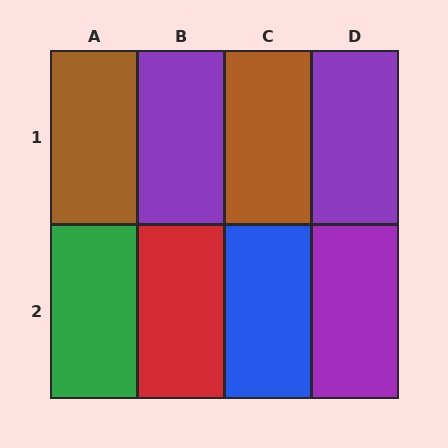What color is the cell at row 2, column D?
Purple.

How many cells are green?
1 cell is green.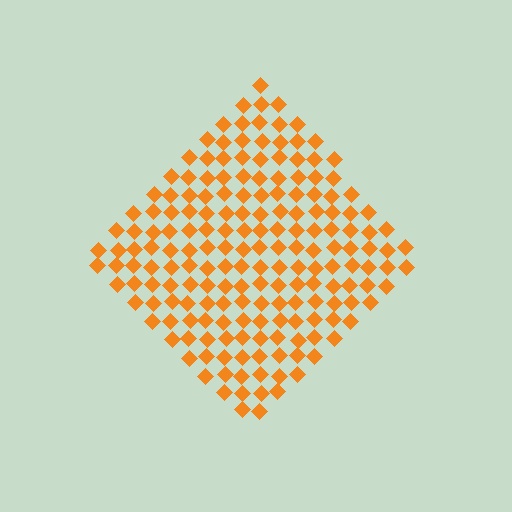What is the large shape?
The large shape is a diamond.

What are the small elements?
The small elements are diamonds.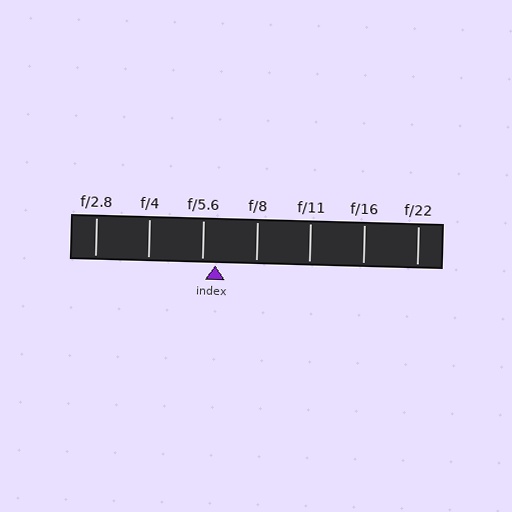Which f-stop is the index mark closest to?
The index mark is closest to f/5.6.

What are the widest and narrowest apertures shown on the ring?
The widest aperture shown is f/2.8 and the narrowest is f/22.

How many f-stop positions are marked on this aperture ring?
There are 7 f-stop positions marked.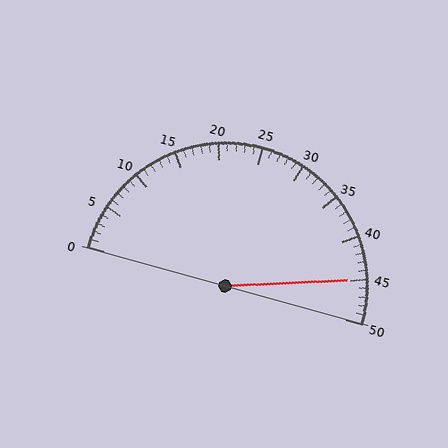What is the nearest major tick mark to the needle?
The nearest major tick mark is 45.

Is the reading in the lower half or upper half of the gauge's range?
The reading is in the upper half of the range (0 to 50).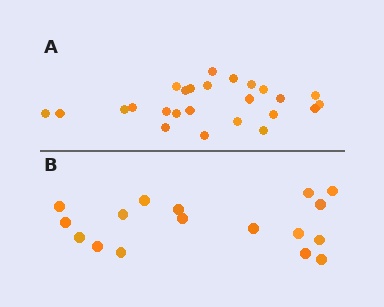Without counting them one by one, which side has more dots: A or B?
Region A (the top region) has more dots.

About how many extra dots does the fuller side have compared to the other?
Region A has roughly 8 or so more dots than region B.